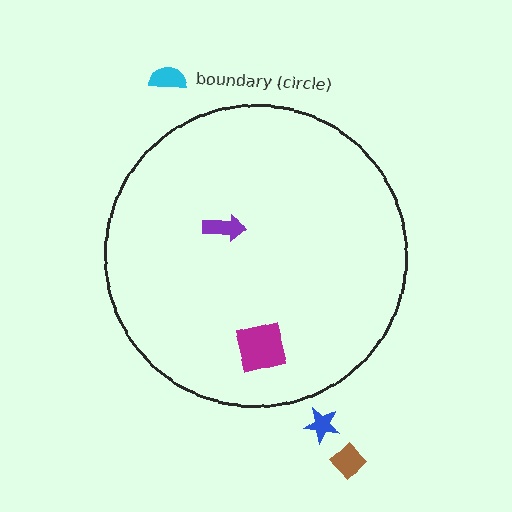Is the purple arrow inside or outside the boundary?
Inside.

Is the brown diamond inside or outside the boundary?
Outside.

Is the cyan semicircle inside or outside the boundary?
Outside.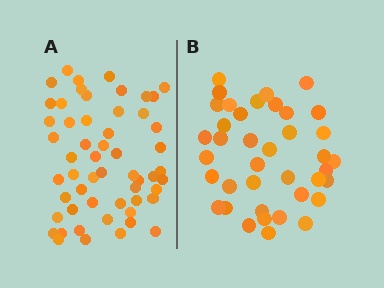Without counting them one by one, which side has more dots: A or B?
Region A (the left region) has more dots.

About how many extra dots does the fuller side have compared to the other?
Region A has approximately 15 more dots than region B.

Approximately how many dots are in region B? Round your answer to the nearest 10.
About 40 dots. (The exact count is 39, which rounds to 40.)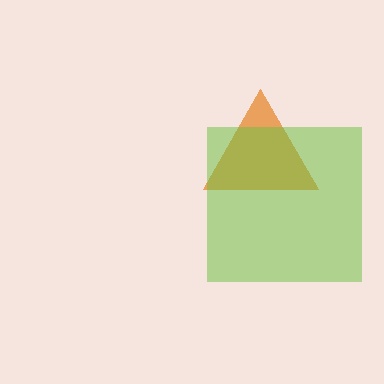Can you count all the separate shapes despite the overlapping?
Yes, there are 2 separate shapes.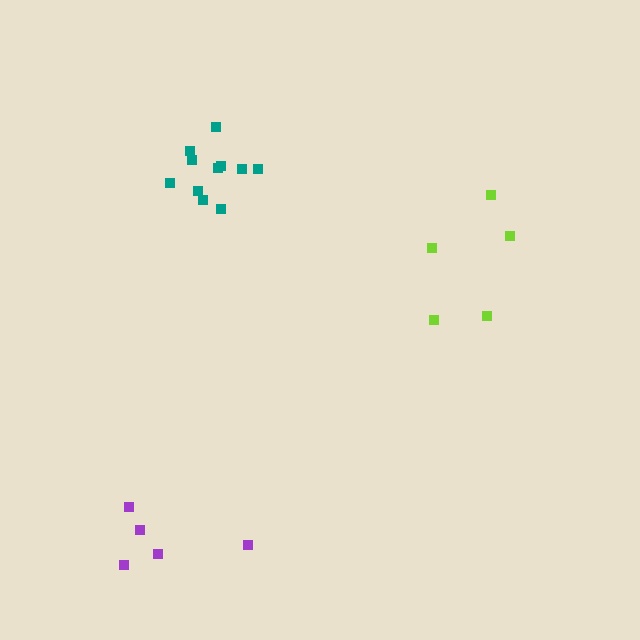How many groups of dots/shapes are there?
There are 3 groups.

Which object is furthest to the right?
The lime cluster is rightmost.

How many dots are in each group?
Group 1: 5 dots, Group 2: 11 dots, Group 3: 5 dots (21 total).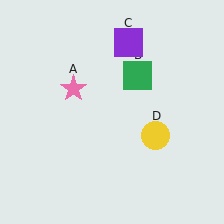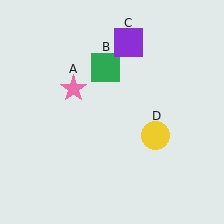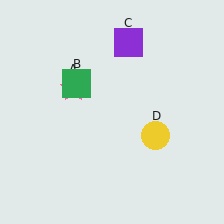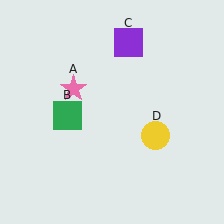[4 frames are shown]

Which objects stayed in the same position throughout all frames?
Pink star (object A) and purple square (object C) and yellow circle (object D) remained stationary.